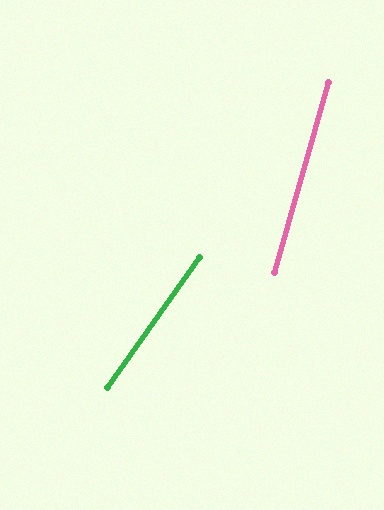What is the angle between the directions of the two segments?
Approximately 19 degrees.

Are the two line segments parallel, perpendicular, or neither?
Neither parallel nor perpendicular — they differ by about 19°.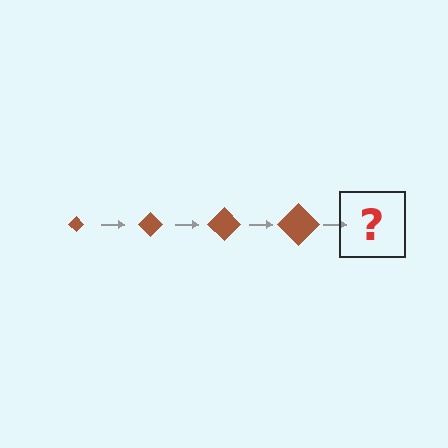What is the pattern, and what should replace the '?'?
The pattern is that the diamond gets progressively larger each step. The '?' should be a brown diamond, larger than the previous one.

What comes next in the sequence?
The next element should be a brown diamond, larger than the previous one.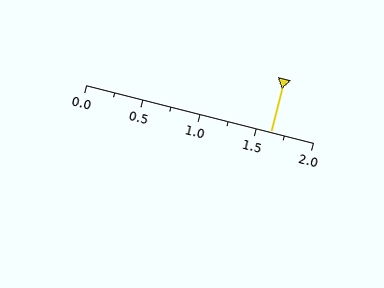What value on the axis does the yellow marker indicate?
The marker indicates approximately 1.62.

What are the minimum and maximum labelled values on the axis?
The axis runs from 0.0 to 2.0.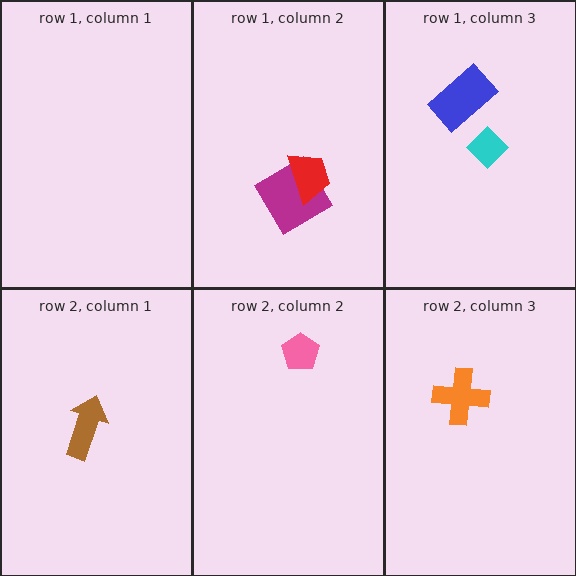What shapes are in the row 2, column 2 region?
The pink pentagon.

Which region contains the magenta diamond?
The row 1, column 2 region.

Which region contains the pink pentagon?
The row 2, column 2 region.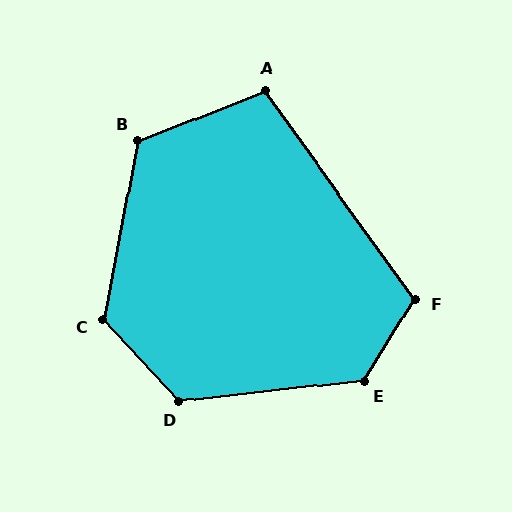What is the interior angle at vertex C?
Approximately 127 degrees (obtuse).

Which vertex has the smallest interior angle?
A, at approximately 104 degrees.